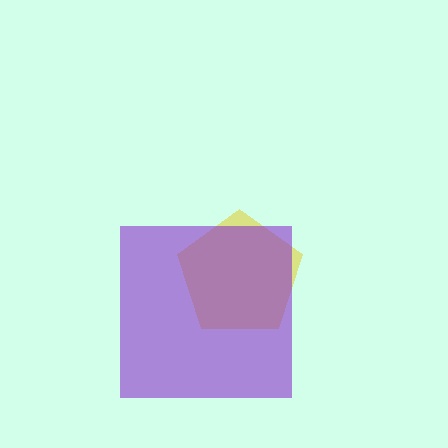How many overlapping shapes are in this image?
There are 2 overlapping shapes in the image.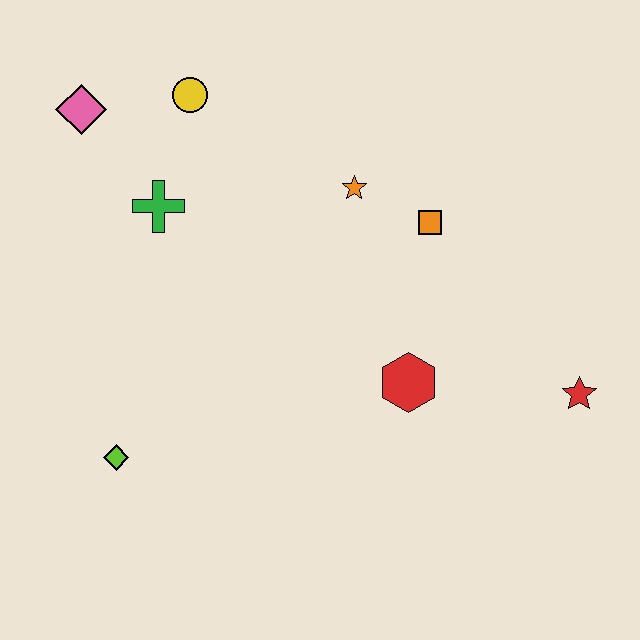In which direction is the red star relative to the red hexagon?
The red star is to the right of the red hexagon.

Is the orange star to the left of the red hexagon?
Yes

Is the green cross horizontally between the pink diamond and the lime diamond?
No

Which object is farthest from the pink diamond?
The red star is farthest from the pink diamond.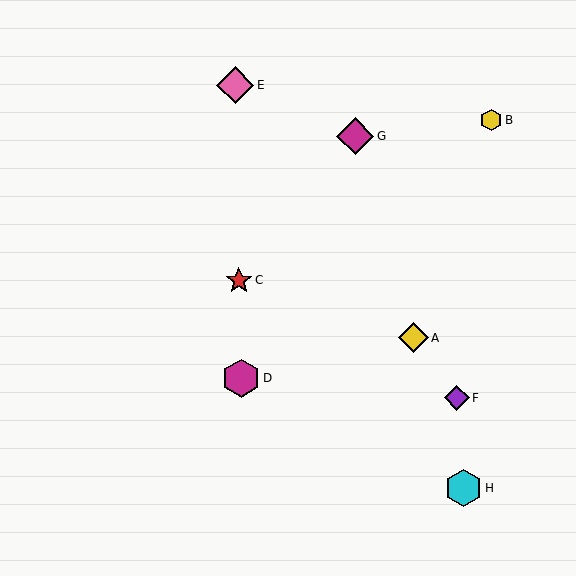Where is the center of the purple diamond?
The center of the purple diamond is at (457, 398).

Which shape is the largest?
The magenta hexagon (labeled D) is the largest.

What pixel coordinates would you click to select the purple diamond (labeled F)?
Click at (457, 398) to select the purple diamond F.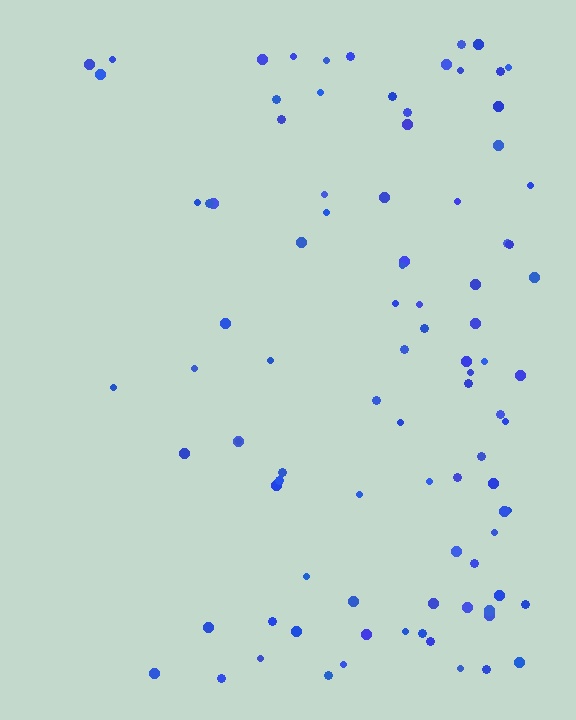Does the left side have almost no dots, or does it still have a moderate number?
Still a moderate number, just noticeably fewer than the right.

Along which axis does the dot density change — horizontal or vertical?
Horizontal.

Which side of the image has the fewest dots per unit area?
The left.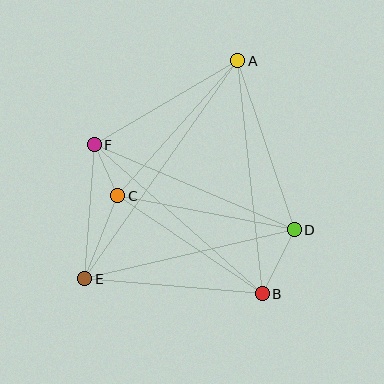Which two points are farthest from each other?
Points A and E are farthest from each other.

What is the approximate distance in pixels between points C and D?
The distance between C and D is approximately 180 pixels.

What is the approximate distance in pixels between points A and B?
The distance between A and B is approximately 234 pixels.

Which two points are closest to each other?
Points C and F are closest to each other.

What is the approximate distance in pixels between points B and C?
The distance between B and C is approximately 175 pixels.